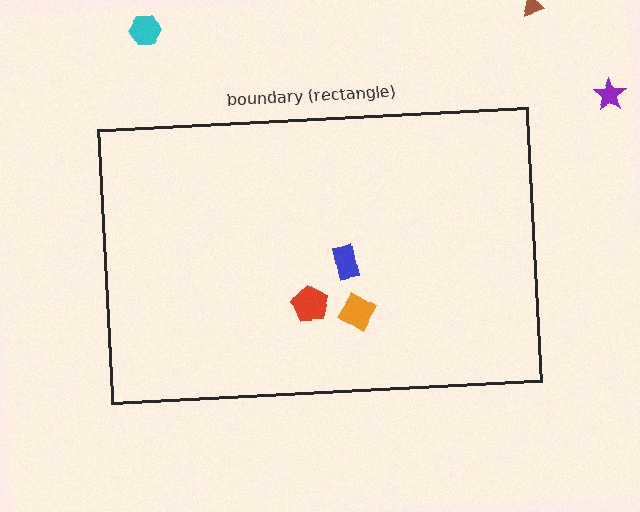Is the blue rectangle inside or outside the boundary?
Inside.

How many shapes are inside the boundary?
3 inside, 3 outside.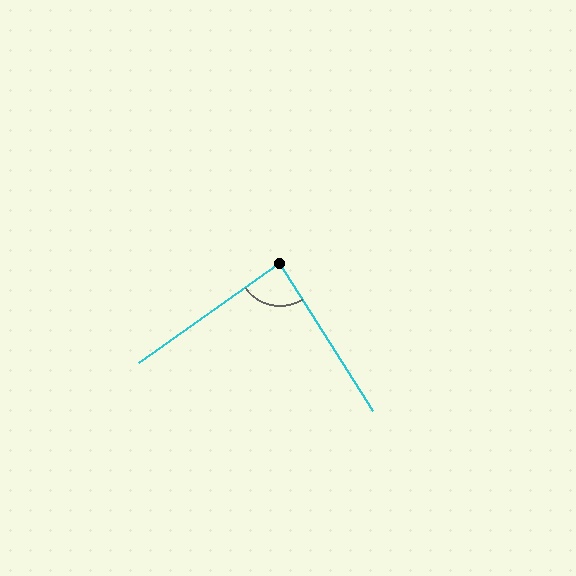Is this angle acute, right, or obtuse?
It is approximately a right angle.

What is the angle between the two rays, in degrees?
Approximately 87 degrees.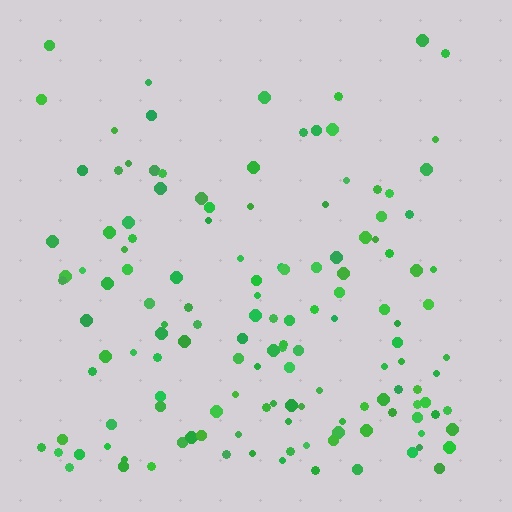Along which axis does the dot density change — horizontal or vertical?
Vertical.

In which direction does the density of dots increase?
From top to bottom, with the bottom side densest.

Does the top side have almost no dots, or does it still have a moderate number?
Still a moderate number, just noticeably fewer than the bottom.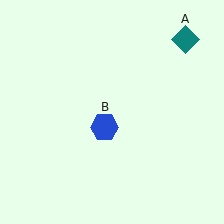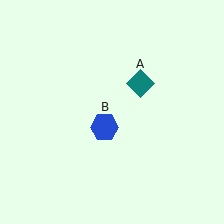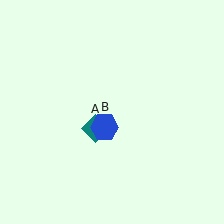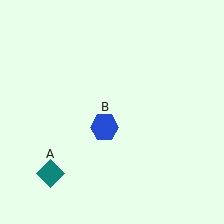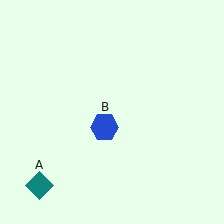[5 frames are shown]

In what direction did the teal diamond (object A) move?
The teal diamond (object A) moved down and to the left.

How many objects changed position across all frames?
1 object changed position: teal diamond (object A).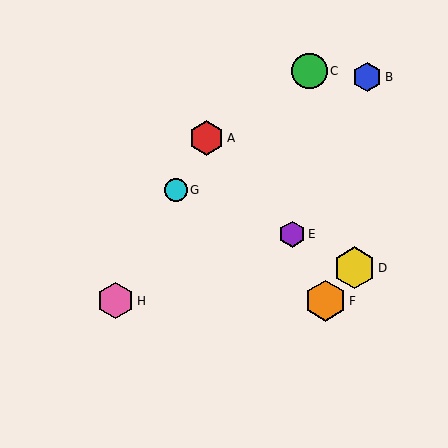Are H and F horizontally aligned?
Yes, both are at y≈301.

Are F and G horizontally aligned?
No, F is at y≈301 and G is at y≈190.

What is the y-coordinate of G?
Object G is at y≈190.